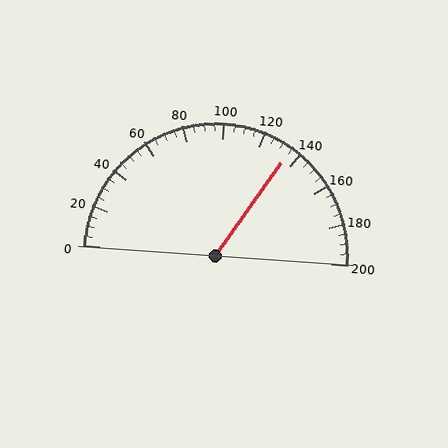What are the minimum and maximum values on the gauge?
The gauge ranges from 0 to 200.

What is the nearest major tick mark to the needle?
The nearest major tick mark is 140.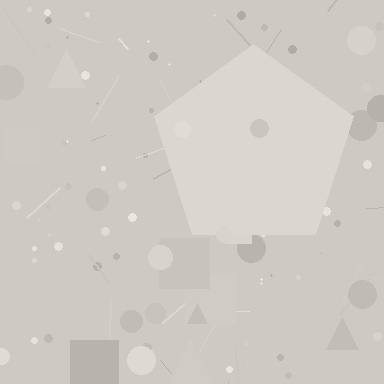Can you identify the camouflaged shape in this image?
The camouflaged shape is a pentagon.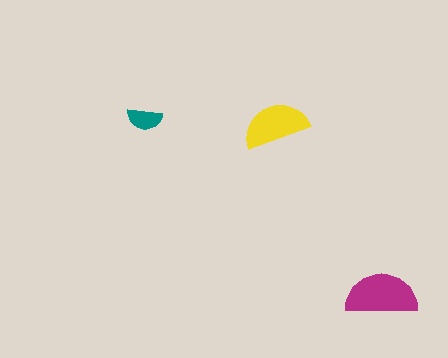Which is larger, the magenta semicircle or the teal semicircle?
The magenta one.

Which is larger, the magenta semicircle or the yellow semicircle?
The magenta one.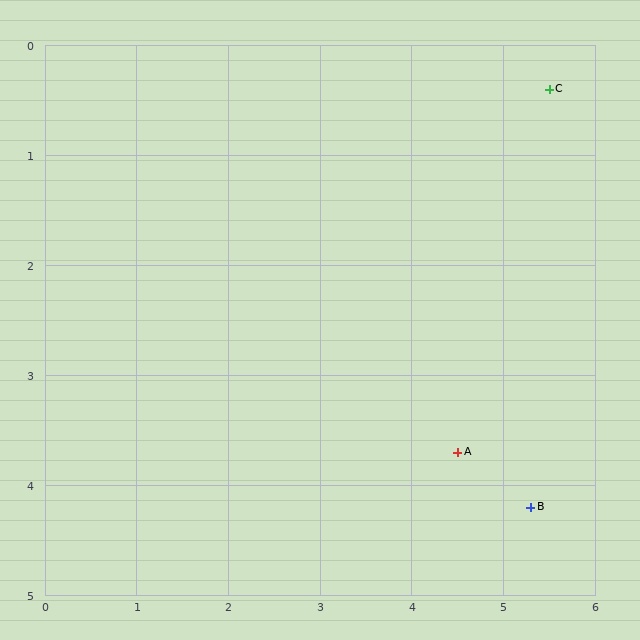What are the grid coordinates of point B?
Point B is at approximately (5.3, 4.2).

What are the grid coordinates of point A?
Point A is at approximately (4.5, 3.7).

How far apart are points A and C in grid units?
Points A and C are about 3.4 grid units apart.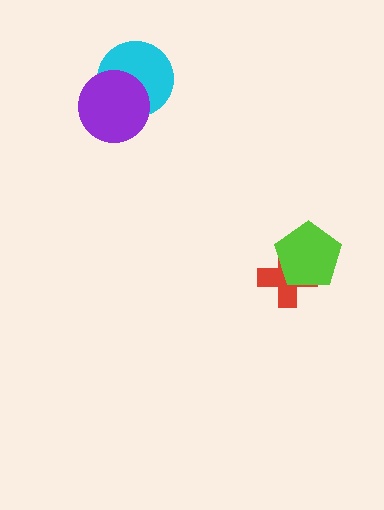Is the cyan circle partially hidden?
Yes, it is partially covered by another shape.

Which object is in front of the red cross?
The lime pentagon is in front of the red cross.